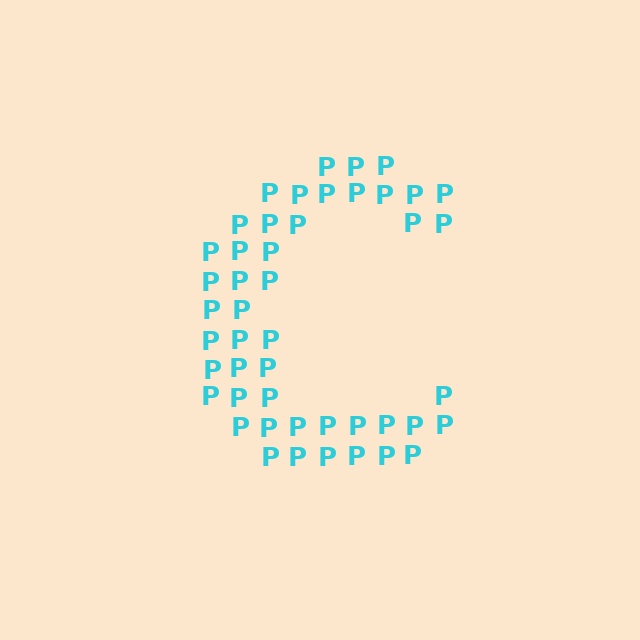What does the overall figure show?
The overall figure shows the letter C.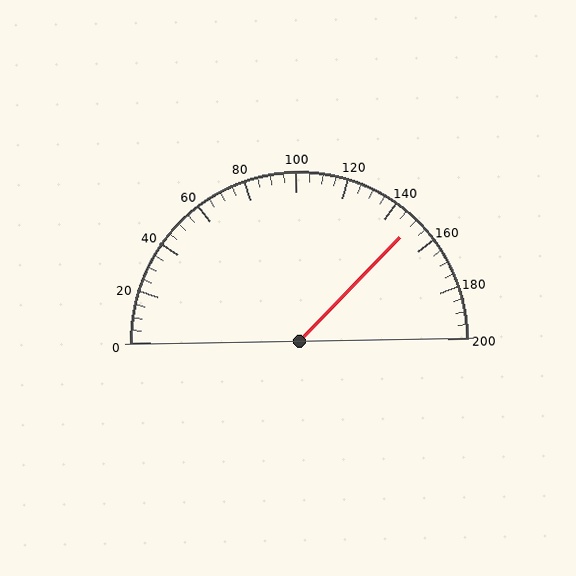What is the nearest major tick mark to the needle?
The nearest major tick mark is 160.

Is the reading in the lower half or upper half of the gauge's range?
The reading is in the upper half of the range (0 to 200).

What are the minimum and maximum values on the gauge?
The gauge ranges from 0 to 200.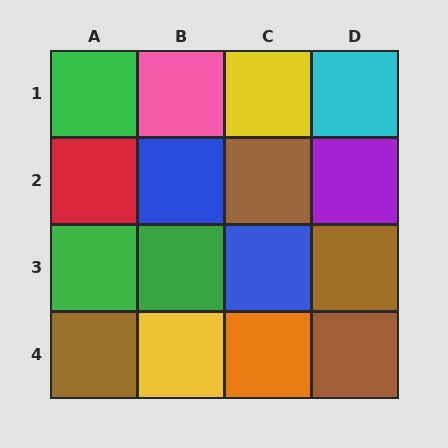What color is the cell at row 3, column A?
Green.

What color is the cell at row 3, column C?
Blue.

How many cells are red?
1 cell is red.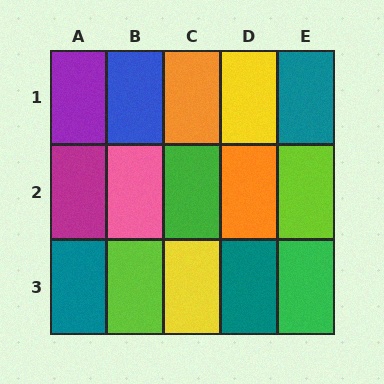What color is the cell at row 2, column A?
Magenta.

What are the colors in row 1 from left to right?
Purple, blue, orange, yellow, teal.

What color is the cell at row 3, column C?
Yellow.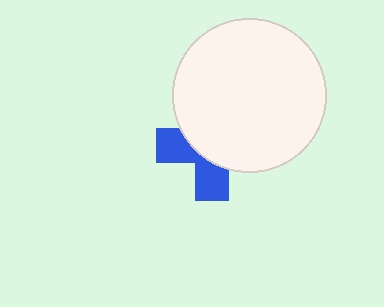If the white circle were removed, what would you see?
You would see the complete blue cross.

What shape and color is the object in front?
The object in front is a white circle.